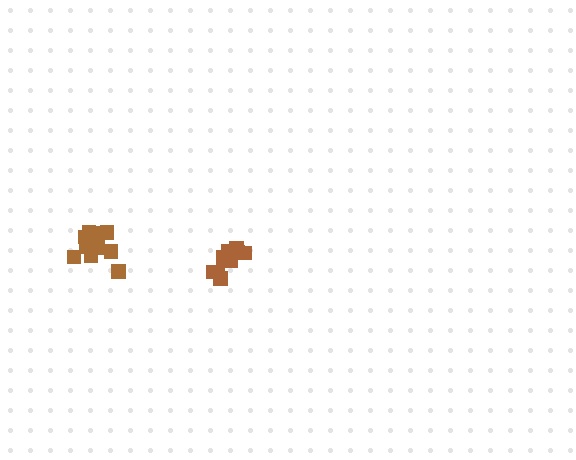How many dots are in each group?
Group 1: 11 dots, Group 2: 15 dots (26 total).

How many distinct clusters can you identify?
There are 2 distinct clusters.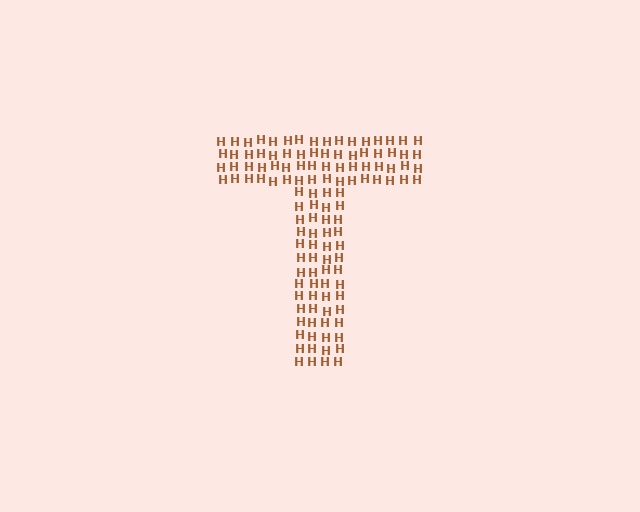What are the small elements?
The small elements are letter H's.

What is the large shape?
The large shape is the letter T.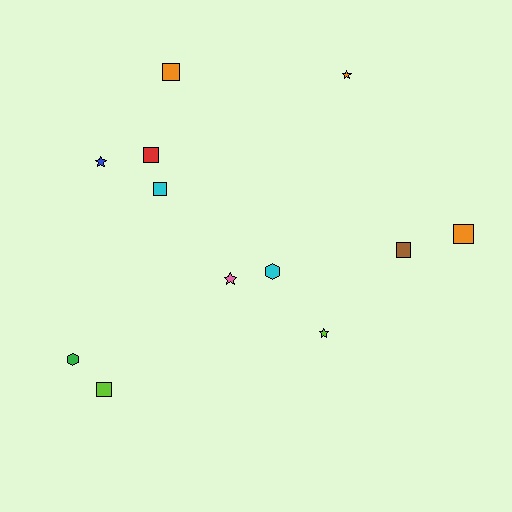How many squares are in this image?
There are 6 squares.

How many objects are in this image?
There are 12 objects.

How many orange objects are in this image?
There are 3 orange objects.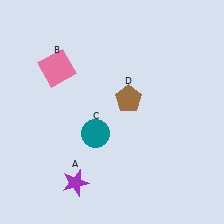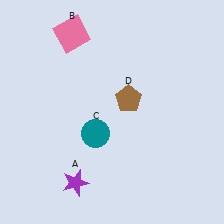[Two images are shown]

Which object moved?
The pink square (B) moved up.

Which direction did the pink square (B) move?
The pink square (B) moved up.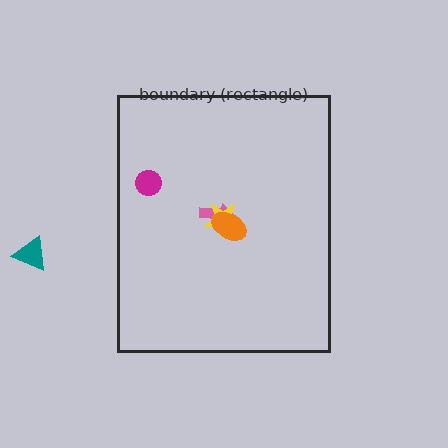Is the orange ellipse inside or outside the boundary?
Inside.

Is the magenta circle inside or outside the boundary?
Inside.